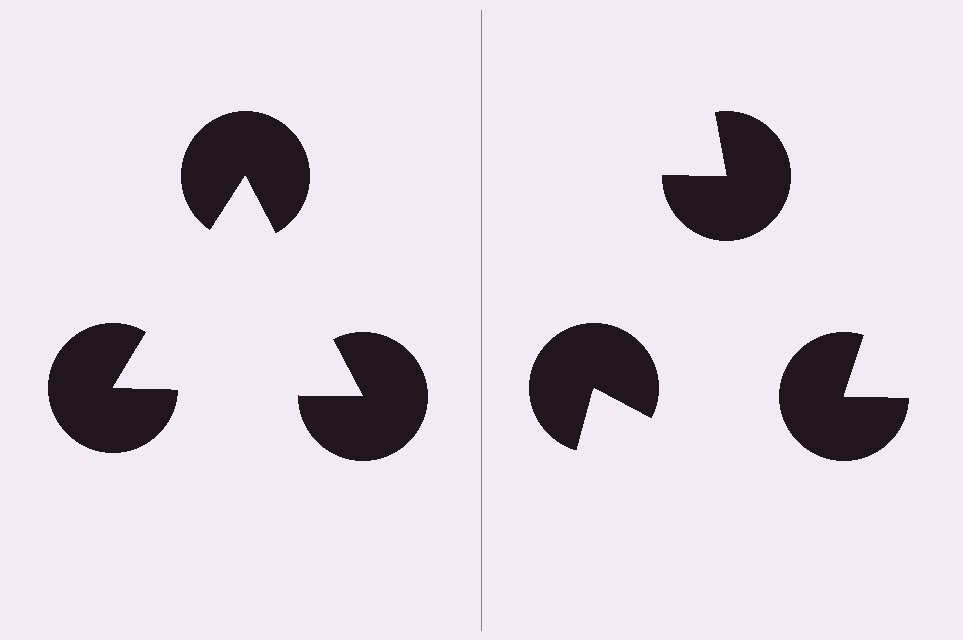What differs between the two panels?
The pac-man discs are positioned identically on both sides; only the wedge orientations differ. On the left they align to a triangle; on the right they are misaligned.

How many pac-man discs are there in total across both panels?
6 — 3 on each side.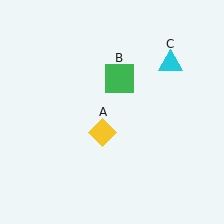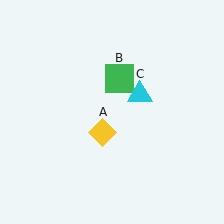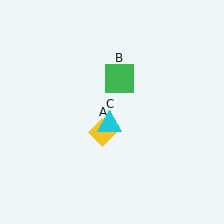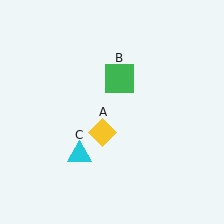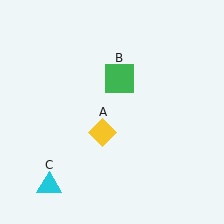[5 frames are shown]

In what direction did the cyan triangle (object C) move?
The cyan triangle (object C) moved down and to the left.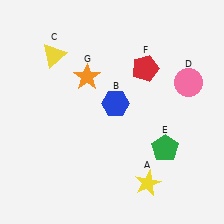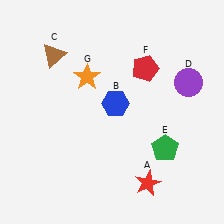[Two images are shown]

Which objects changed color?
A changed from yellow to red. C changed from yellow to brown. D changed from pink to purple.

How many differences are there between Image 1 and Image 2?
There are 3 differences between the two images.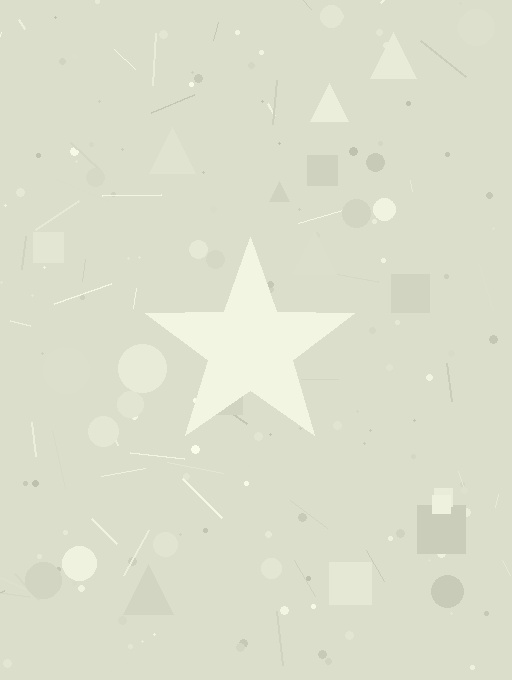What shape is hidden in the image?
A star is hidden in the image.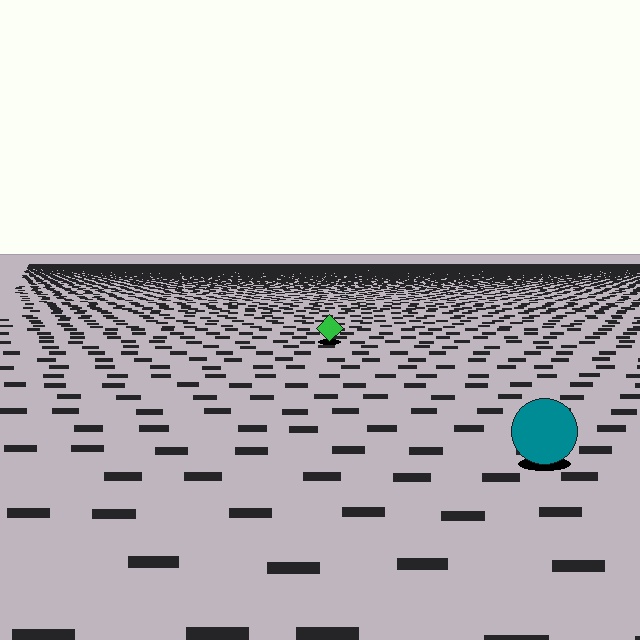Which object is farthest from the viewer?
The green diamond is farthest from the viewer. It appears smaller and the ground texture around it is denser.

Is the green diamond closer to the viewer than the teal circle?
No. The teal circle is closer — you can tell from the texture gradient: the ground texture is coarser near it.